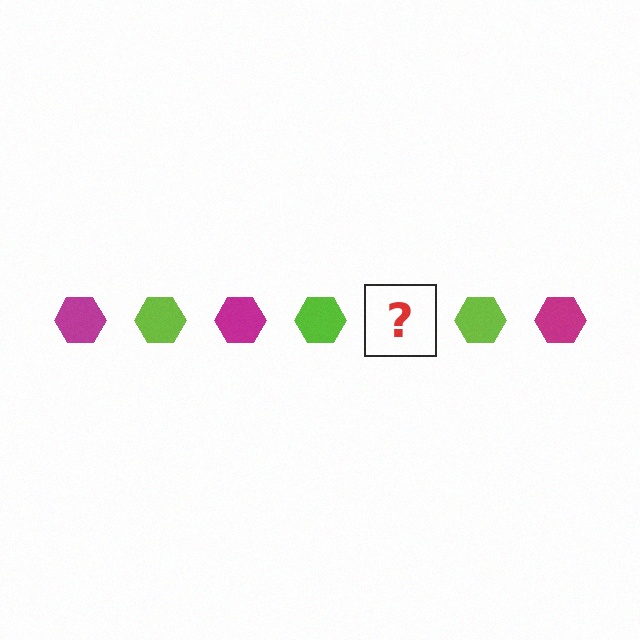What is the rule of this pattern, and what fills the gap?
The rule is that the pattern cycles through magenta, lime hexagons. The gap should be filled with a magenta hexagon.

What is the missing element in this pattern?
The missing element is a magenta hexagon.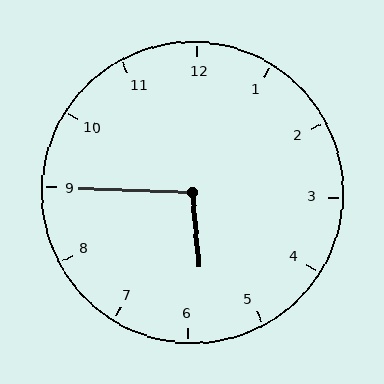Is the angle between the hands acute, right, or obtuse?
It is obtuse.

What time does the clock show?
5:45.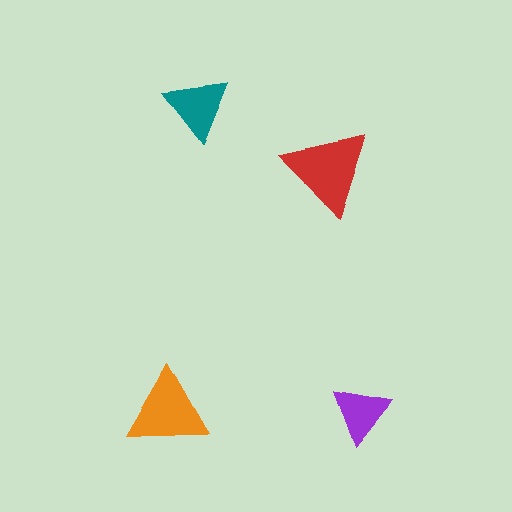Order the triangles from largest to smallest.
the red one, the orange one, the teal one, the purple one.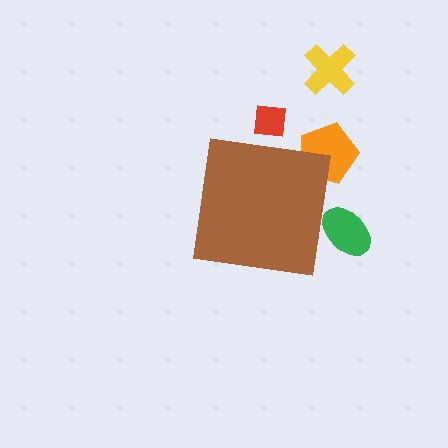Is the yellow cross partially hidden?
No, the yellow cross is fully visible.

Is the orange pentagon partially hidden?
Yes, the orange pentagon is partially hidden behind the brown square.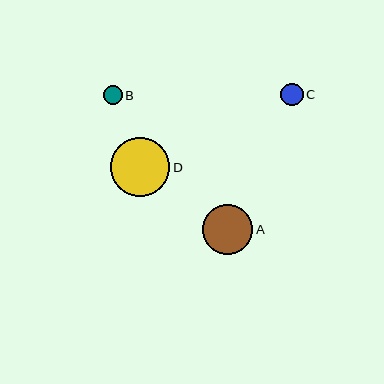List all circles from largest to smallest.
From largest to smallest: D, A, C, B.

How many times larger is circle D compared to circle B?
Circle D is approximately 3.1 times the size of circle B.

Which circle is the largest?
Circle D is the largest with a size of approximately 59 pixels.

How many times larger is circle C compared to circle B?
Circle C is approximately 1.2 times the size of circle B.